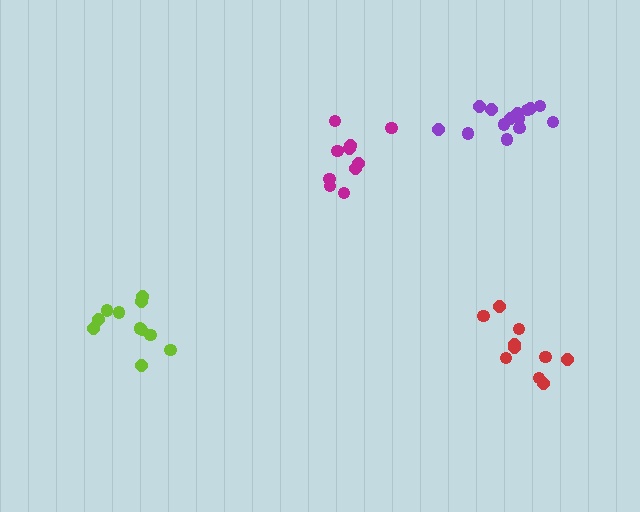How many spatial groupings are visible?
There are 4 spatial groupings.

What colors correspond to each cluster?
The clusters are colored: purple, magenta, red, lime.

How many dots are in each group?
Group 1: 14 dots, Group 2: 10 dots, Group 3: 11 dots, Group 4: 11 dots (46 total).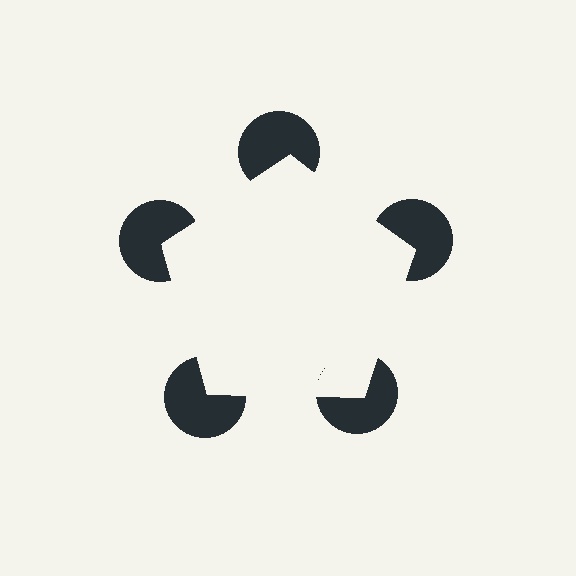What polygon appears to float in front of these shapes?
An illusory pentagon — its edges are inferred from the aligned wedge cuts in the pac-man discs, not physically drawn.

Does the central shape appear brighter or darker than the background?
It typically appears slightly brighter than the background, even though no actual brightness change is drawn.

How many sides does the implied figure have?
5 sides.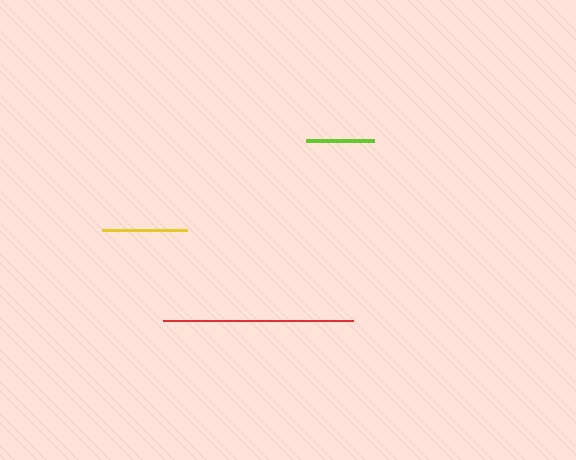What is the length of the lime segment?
The lime segment is approximately 68 pixels long.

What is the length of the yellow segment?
The yellow segment is approximately 85 pixels long.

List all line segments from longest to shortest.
From longest to shortest: red, yellow, lime.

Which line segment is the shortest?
The lime line is the shortest at approximately 68 pixels.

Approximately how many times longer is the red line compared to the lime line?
The red line is approximately 2.8 times the length of the lime line.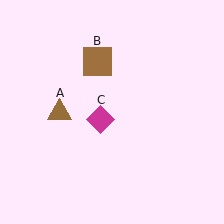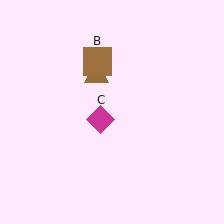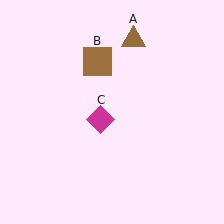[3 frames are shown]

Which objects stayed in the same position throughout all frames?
Brown square (object B) and magenta diamond (object C) remained stationary.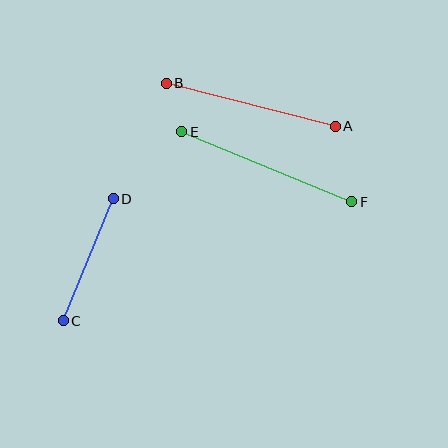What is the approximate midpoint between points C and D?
The midpoint is at approximately (88, 260) pixels.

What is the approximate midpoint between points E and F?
The midpoint is at approximately (267, 167) pixels.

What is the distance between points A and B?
The distance is approximately 174 pixels.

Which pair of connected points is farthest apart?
Points E and F are farthest apart.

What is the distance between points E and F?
The distance is approximately 184 pixels.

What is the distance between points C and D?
The distance is approximately 132 pixels.